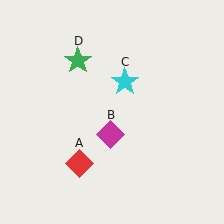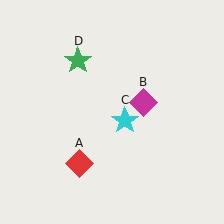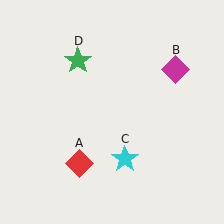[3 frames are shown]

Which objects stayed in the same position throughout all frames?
Red diamond (object A) and green star (object D) remained stationary.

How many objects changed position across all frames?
2 objects changed position: magenta diamond (object B), cyan star (object C).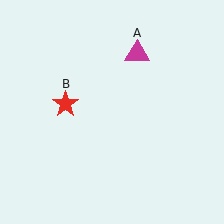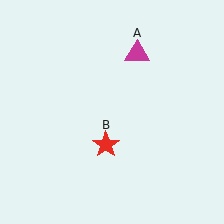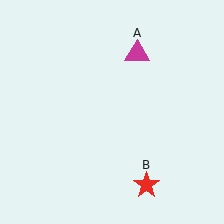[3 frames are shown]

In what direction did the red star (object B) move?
The red star (object B) moved down and to the right.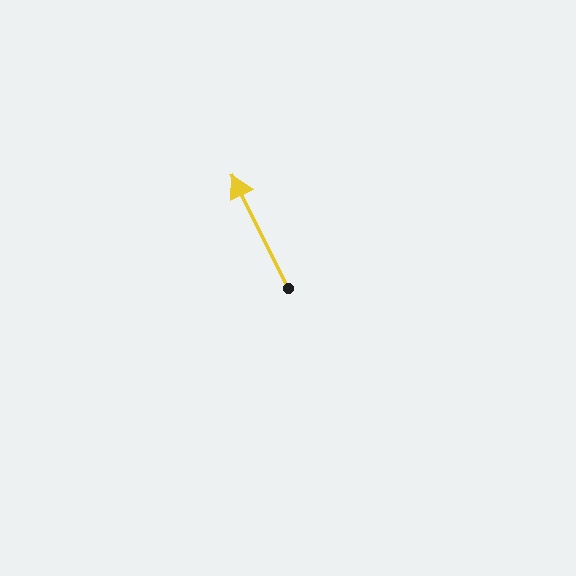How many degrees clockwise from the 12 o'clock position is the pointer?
Approximately 334 degrees.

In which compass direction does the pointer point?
Northwest.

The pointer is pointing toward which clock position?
Roughly 11 o'clock.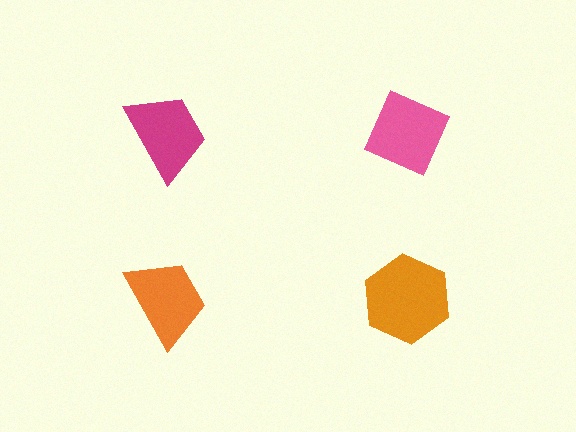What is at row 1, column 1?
A magenta trapezoid.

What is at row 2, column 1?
An orange trapezoid.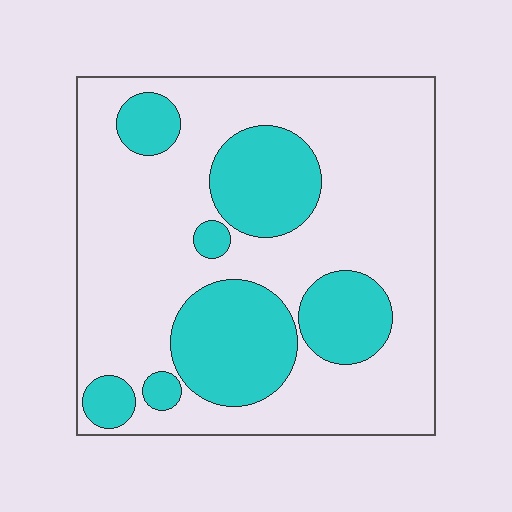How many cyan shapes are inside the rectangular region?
7.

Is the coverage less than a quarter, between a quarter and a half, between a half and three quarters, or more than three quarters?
Between a quarter and a half.